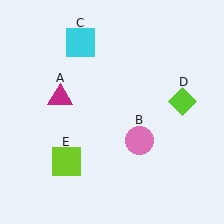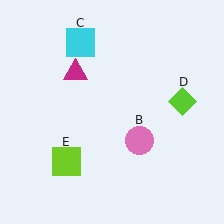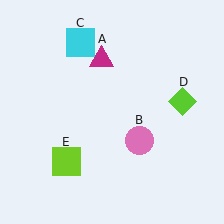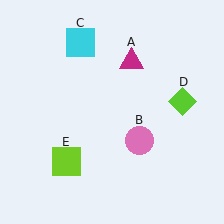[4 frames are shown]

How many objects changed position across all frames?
1 object changed position: magenta triangle (object A).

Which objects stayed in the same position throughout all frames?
Pink circle (object B) and cyan square (object C) and lime diamond (object D) and lime square (object E) remained stationary.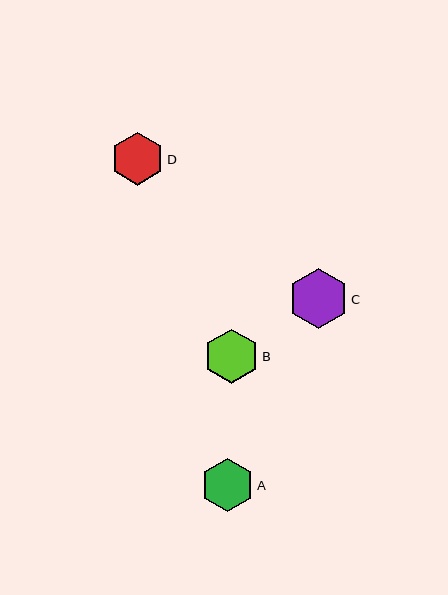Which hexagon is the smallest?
Hexagon D is the smallest with a size of approximately 53 pixels.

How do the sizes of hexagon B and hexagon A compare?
Hexagon B and hexagon A are approximately the same size.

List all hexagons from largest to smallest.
From largest to smallest: C, B, A, D.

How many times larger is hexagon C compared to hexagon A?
Hexagon C is approximately 1.1 times the size of hexagon A.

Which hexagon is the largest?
Hexagon C is the largest with a size of approximately 60 pixels.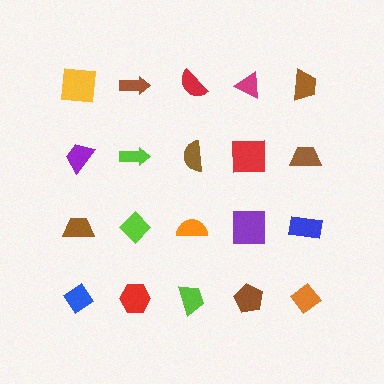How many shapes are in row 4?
5 shapes.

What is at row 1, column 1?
A yellow square.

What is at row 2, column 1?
A purple trapezoid.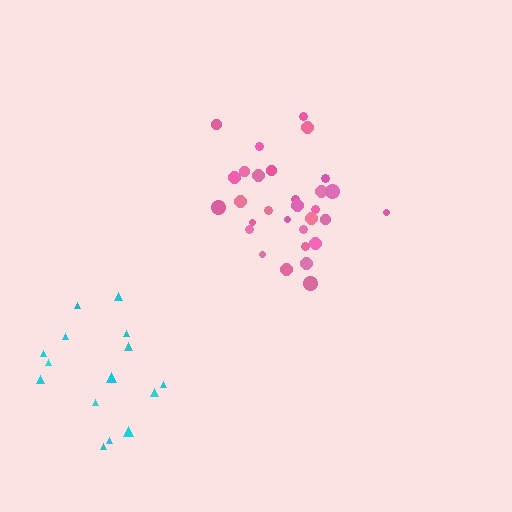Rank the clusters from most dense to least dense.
pink, cyan.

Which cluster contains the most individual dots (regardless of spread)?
Pink (30).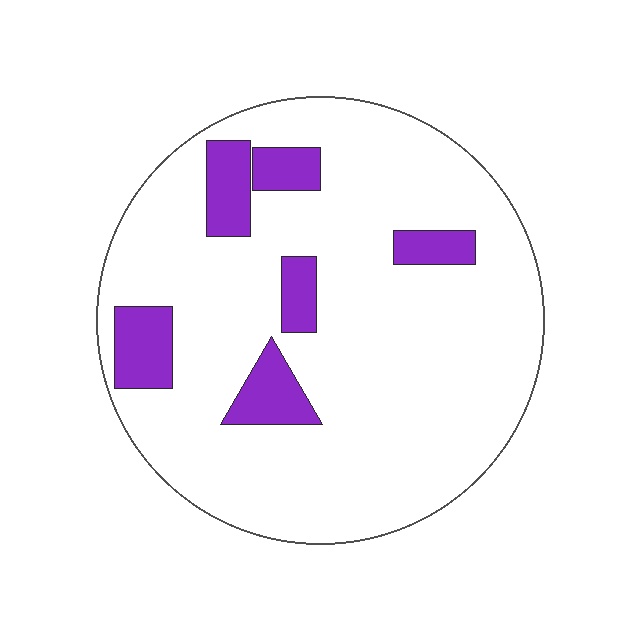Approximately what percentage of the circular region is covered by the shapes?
Approximately 15%.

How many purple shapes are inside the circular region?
6.